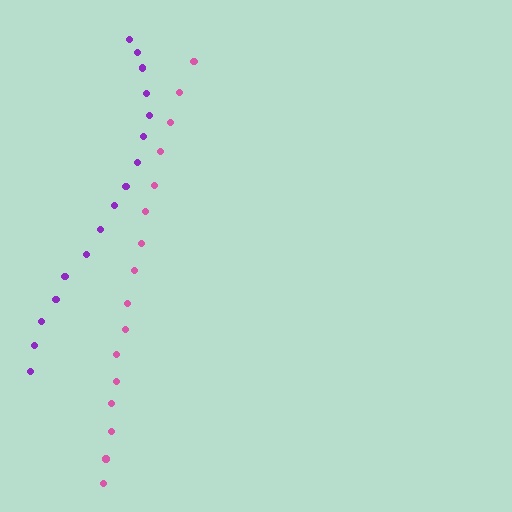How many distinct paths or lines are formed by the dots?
There are 2 distinct paths.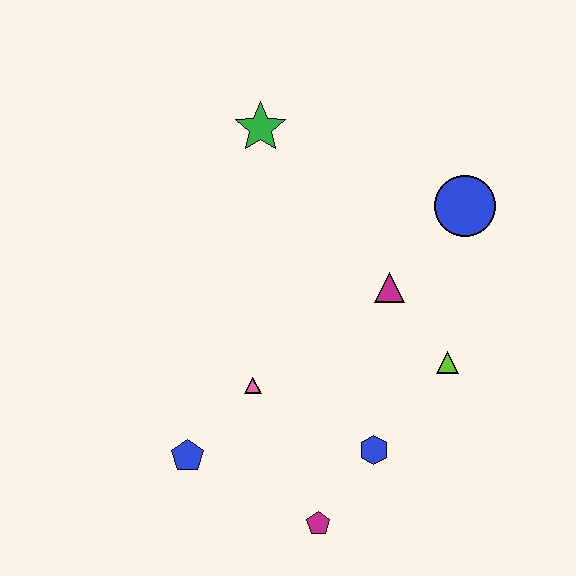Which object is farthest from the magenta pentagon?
The green star is farthest from the magenta pentagon.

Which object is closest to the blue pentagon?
The pink triangle is closest to the blue pentagon.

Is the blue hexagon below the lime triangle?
Yes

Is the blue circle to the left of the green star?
No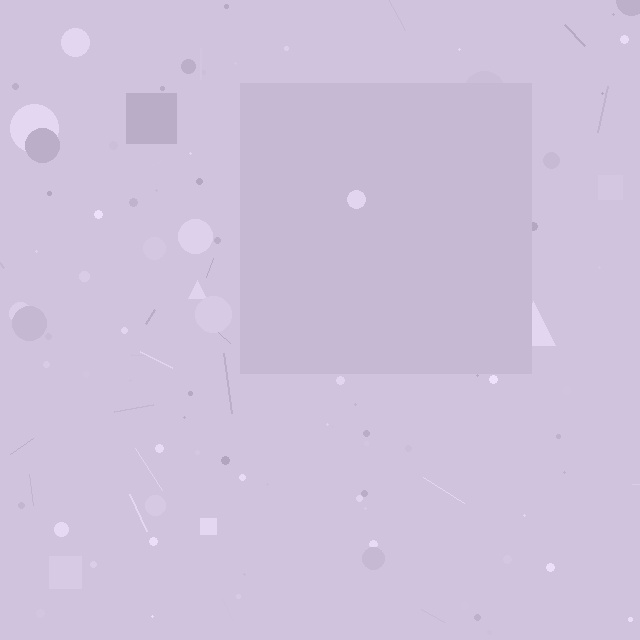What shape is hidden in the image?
A square is hidden in the image.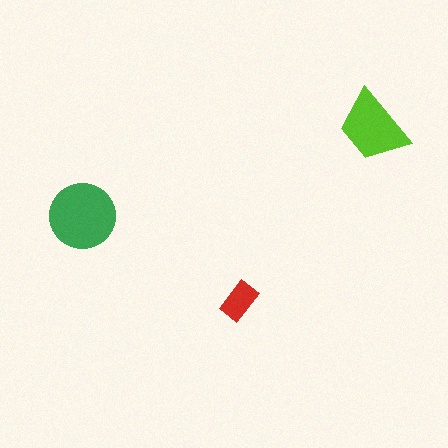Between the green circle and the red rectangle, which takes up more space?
The green circle.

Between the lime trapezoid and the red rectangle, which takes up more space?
The lime trapezoid.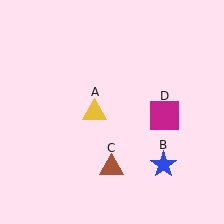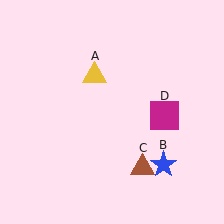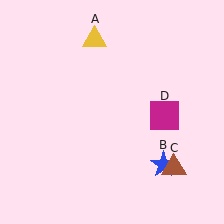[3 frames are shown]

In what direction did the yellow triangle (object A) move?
The yellow triangle (object A) moved up.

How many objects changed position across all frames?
2 objects changed position: yellow triangle (object A), brown triangle (object C).